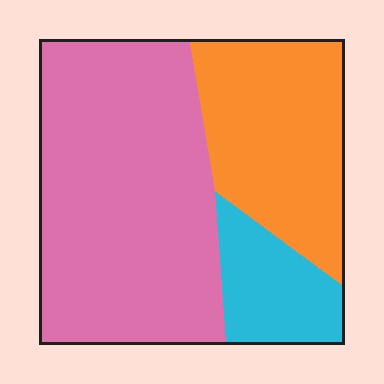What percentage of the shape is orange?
Orange takes up between a quarter and a half of the shape.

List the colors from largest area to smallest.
From largest to smallest: pink, orange, cyan.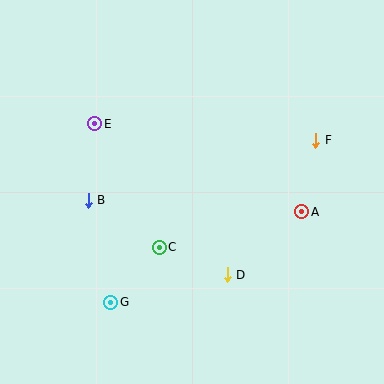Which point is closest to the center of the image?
Point C at (159, 247) is closest to the center.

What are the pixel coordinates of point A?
Point A is at (302, 212).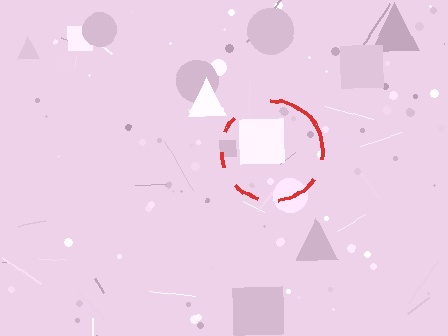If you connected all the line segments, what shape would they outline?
They would outline a circle.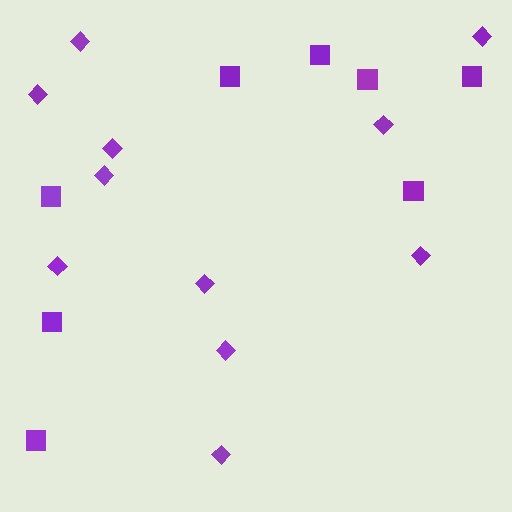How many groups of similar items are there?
There are 2 groups: one group of squares (8) and one group of diamonds (11).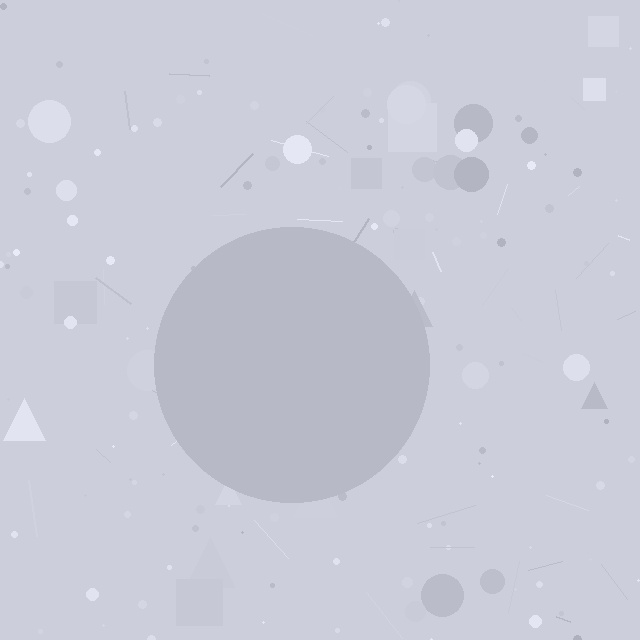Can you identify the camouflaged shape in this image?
The camouflaged shape is a circle.